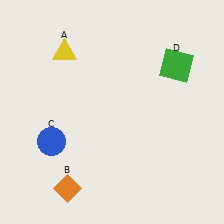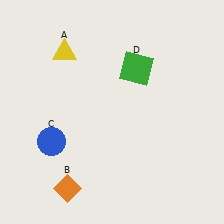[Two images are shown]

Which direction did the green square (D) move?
The green square (D) moved left.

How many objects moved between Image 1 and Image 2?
1 object moved between the two images.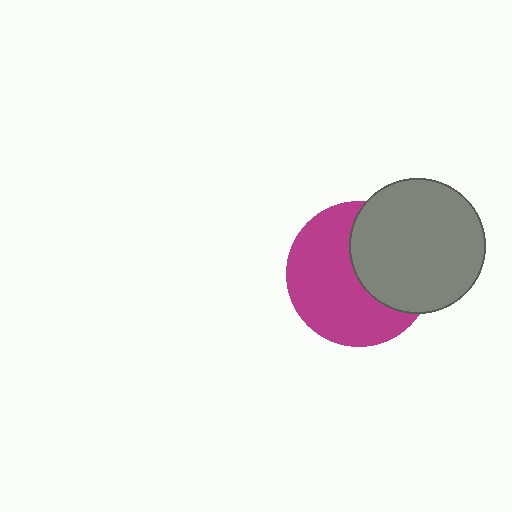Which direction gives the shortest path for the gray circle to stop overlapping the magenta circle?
Moving right gives the shortest separation.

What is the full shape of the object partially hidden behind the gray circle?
The partially hidden object is a magenta circle.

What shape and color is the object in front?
The object in front is a gray circle.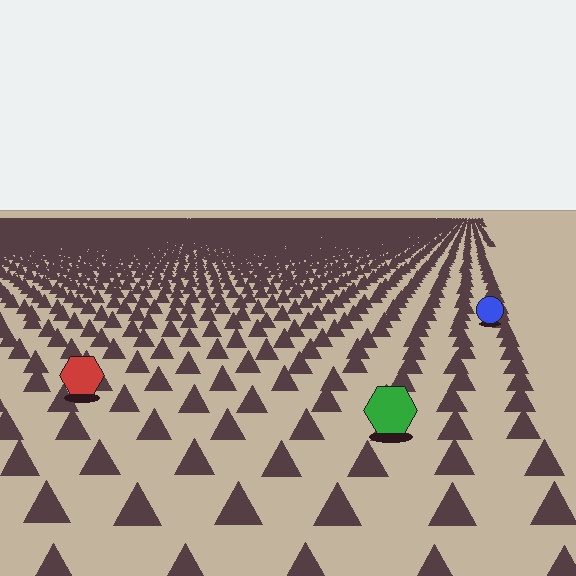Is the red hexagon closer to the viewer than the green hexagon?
No. The green hexagon is closer — you can tell from the texture gradient: the ground texture is coarser near it.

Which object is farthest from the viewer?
The blue circle is farthest from the viewer. It appears smaller and the ground texture around it is denser.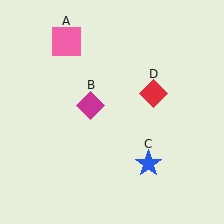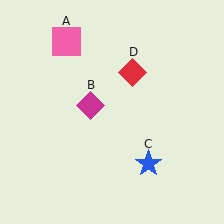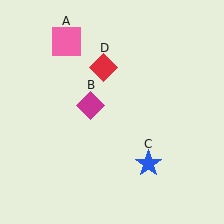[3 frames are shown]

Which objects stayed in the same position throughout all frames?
Pink square (object A) and magenta diamond (object B) and blue star (object C) remained stationary.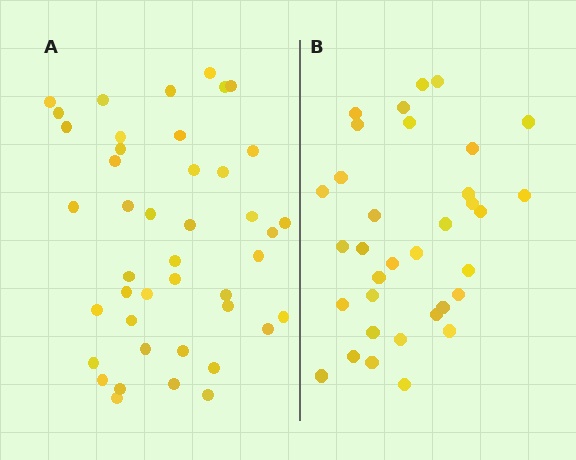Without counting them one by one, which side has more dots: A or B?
Region A (the left region) has more dots.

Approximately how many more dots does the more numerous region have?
Region A has roughly 8 or so more dots than region B.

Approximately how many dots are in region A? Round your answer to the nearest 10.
About 40 dots. (The exact count is 43, which rounds to 40.)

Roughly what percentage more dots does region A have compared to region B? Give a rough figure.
About 25% more.